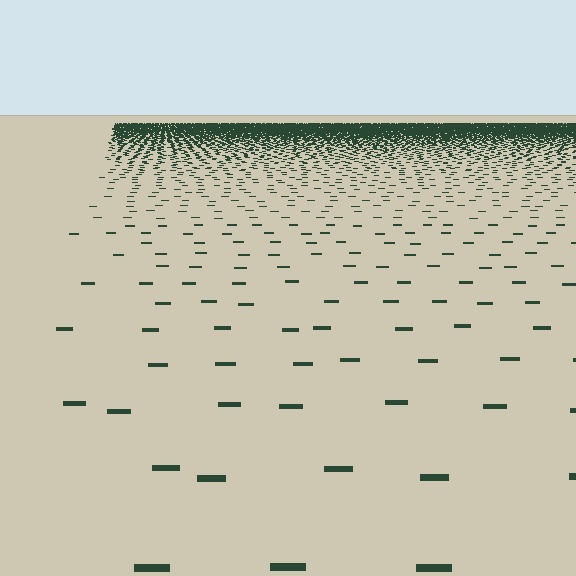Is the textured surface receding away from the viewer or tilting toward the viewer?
The surface is receding away from the viewer. Texture elements get smaller and denser toward the top.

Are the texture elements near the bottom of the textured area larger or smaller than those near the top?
Larger. Near the bottom, elements are closer to the viewer and appear at a bigger on-screen size.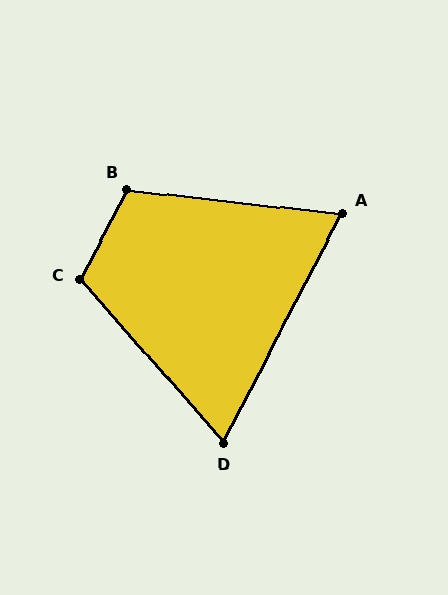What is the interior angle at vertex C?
Approximately 111 degrees (obtuse).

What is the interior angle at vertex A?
Approximately 69 degrees (acute).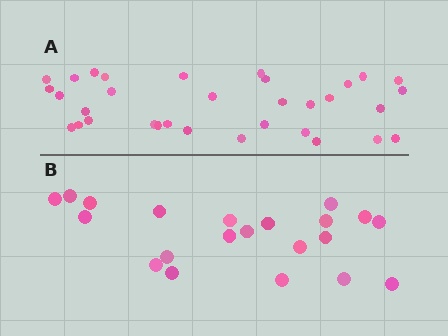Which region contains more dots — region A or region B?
Region A (the top region) has more dots.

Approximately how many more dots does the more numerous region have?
Region A has roughly 12 or so more dots than region B.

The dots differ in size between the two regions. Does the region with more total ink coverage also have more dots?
No. Region B has more total ink coverage because its dots are larger, but region A actually contains more individual dots. Total area can be misleading — the number of items is what matters here.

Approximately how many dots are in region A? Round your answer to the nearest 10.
About 30 dots. (The exact count is 33, which rounds to 30.)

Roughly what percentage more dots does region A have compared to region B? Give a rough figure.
About 55% more.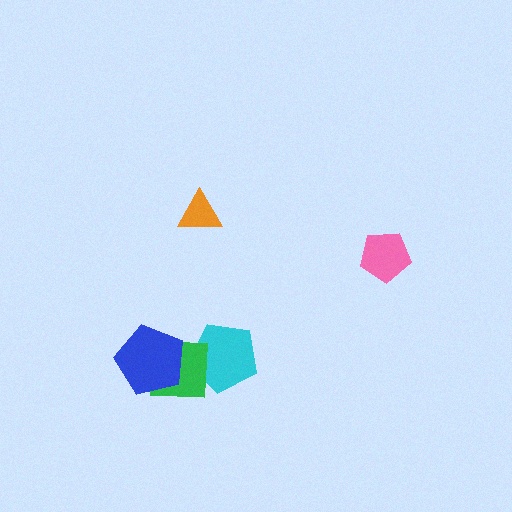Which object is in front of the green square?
The blue pentagon is in front of the green square.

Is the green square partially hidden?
Yes, it is partially covered by another shape.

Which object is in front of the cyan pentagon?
The green square is in front of the cyan pentagon.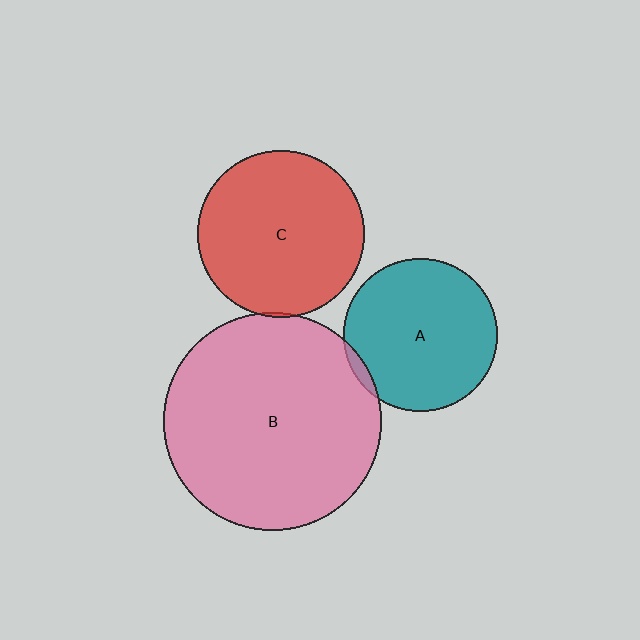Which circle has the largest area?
Circle B (pink).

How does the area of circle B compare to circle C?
Approximately 1.7 times.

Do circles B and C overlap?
Yes.